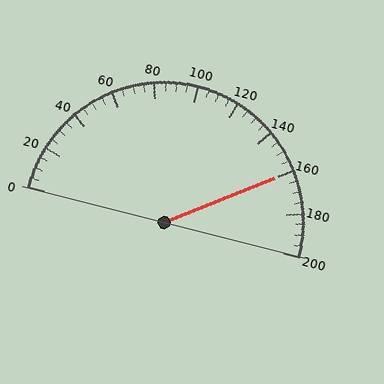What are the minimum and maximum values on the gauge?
The gauge ranges from 0 to 200.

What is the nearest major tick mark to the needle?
The nearest major tick mark is 160.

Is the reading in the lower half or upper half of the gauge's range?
The reading is in the upper half of the range (0 to 200).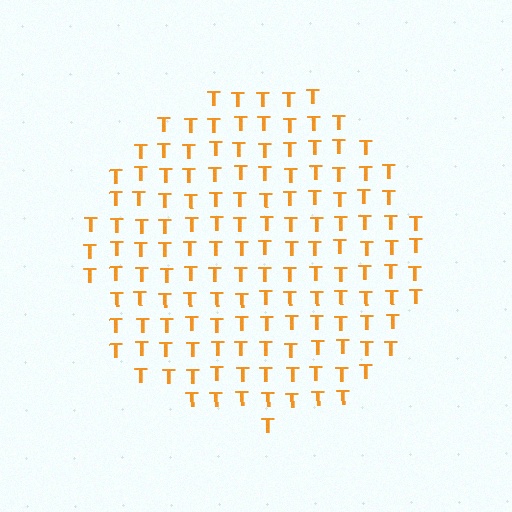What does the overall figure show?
The overall figure shows a circle.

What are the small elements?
The small elements are letter T's.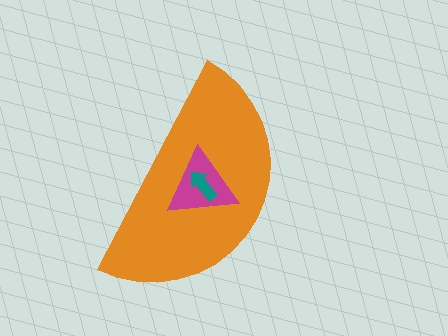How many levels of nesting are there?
3.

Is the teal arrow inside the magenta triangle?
Yes.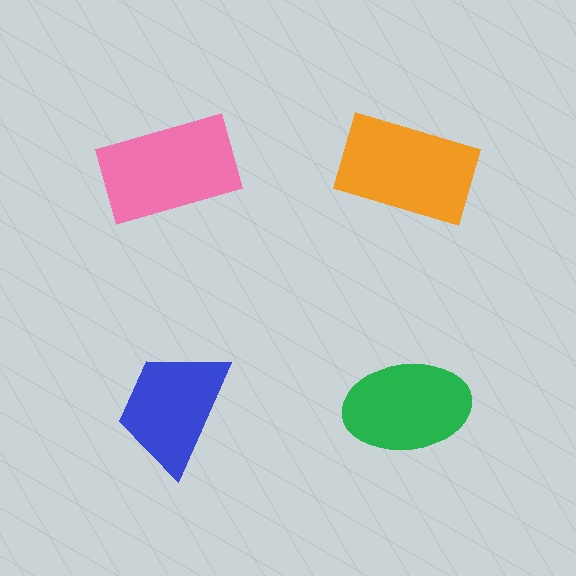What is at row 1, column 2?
An orange rectangle.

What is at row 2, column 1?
A blue trapezoid.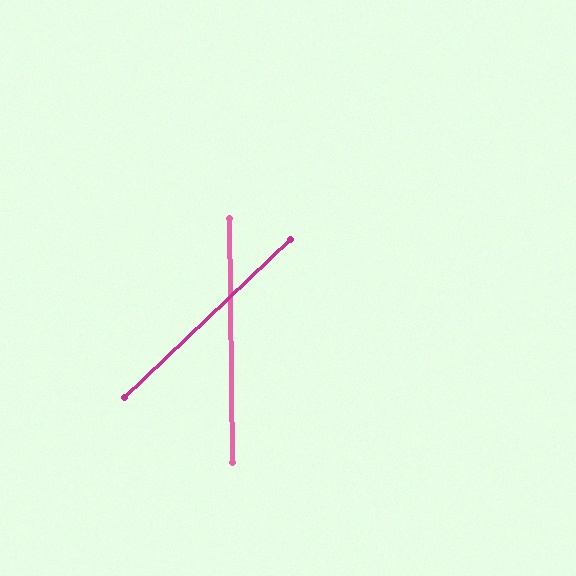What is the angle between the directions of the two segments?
Approximately 47 degrees.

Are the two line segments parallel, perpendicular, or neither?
Neither parallel nor perpendicular — they differ by about 47°.